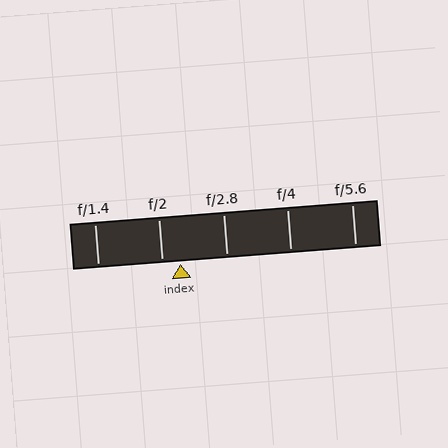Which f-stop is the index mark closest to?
The index mark is closest to f/2.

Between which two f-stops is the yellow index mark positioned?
The index mark is between f/2 and f/2.8.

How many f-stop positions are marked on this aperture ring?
There are 5 f-stop positions marked.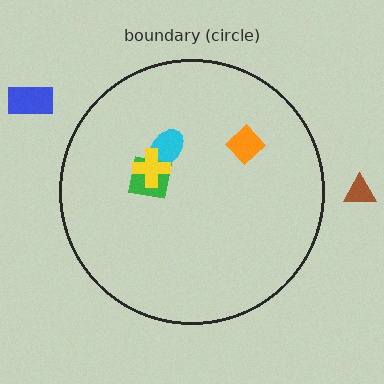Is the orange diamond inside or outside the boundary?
Inside.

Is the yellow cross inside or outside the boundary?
Inside.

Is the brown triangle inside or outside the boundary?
Outside.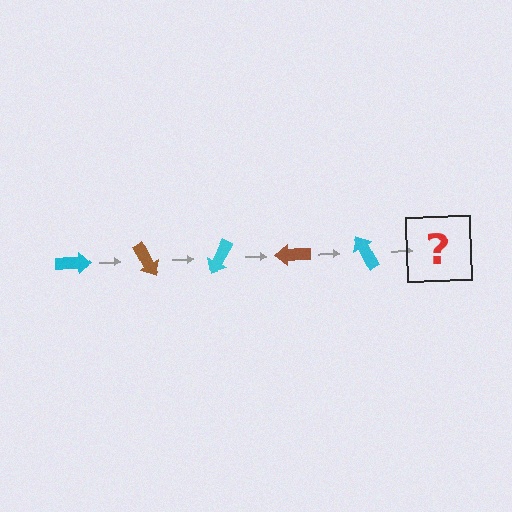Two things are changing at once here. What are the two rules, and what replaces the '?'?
The two rules are that it rotates 60 degrees each step and the color cycles through cyan and brown. The '?' should be a brown arrow, rotated 300 degrees from the start.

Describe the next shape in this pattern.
It should be a brown arrow, rotated 300 degrees from the start.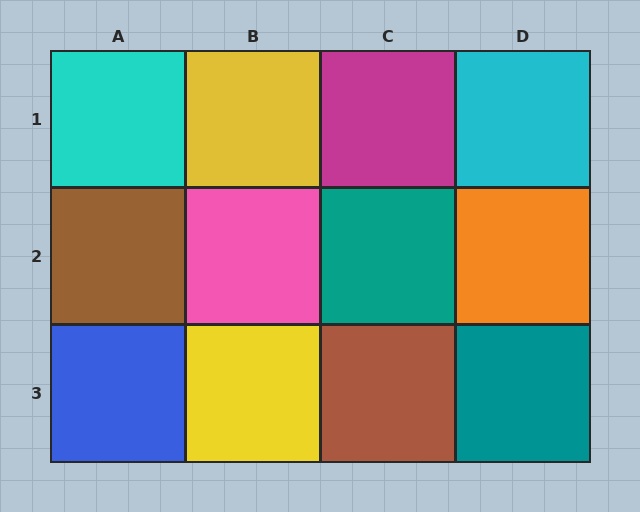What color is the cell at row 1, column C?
Magenta.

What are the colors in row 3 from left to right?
Blue, yellow, brown, teal.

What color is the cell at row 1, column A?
Cyan.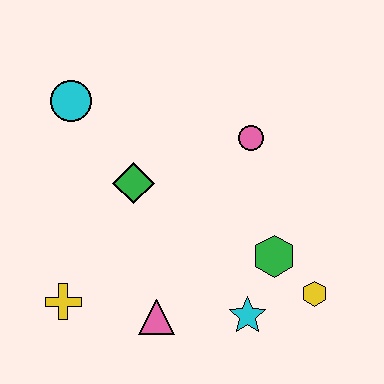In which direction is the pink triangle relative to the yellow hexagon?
The pink triangle is to the left of the yellow hexagon.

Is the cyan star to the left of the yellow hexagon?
Yes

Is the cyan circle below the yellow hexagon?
No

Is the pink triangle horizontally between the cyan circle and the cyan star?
Yes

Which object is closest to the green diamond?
The cyan circle is closest to the green diamond.